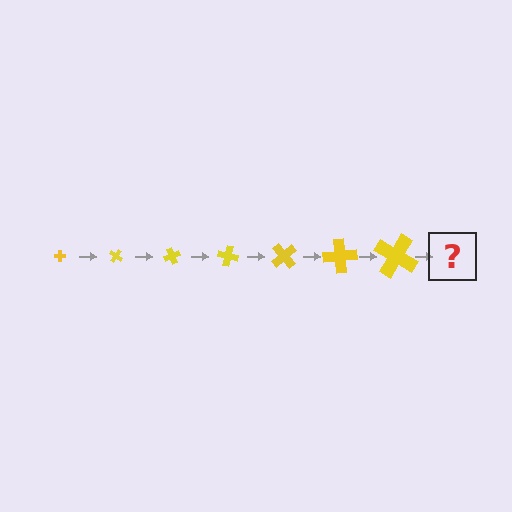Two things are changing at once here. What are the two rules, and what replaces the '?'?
The two rules are that the cross grows larger each step and it rotates 35 degrees each step. The '?' should be a cross, larger than the previous one and rotated 245 degrees from the start.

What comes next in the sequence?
The next element should be a cross, larger than the previous one and rotated 245 degrees from the start.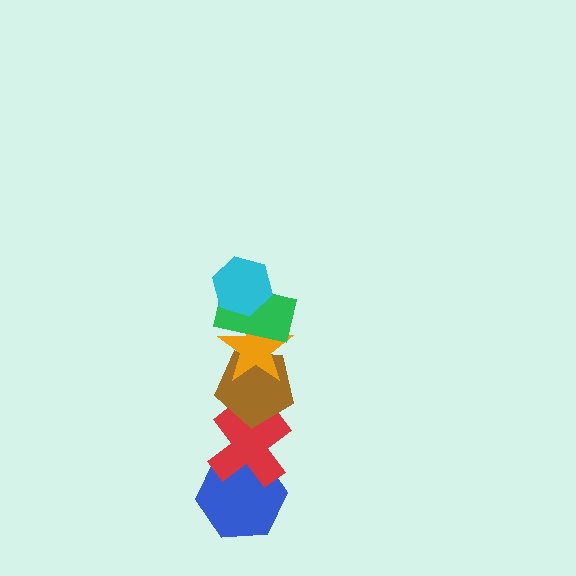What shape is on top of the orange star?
The green rectangle is on top of the orange star.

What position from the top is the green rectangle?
The green rectangle is 2nd from the top.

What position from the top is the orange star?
The orange star is 3rd from the top.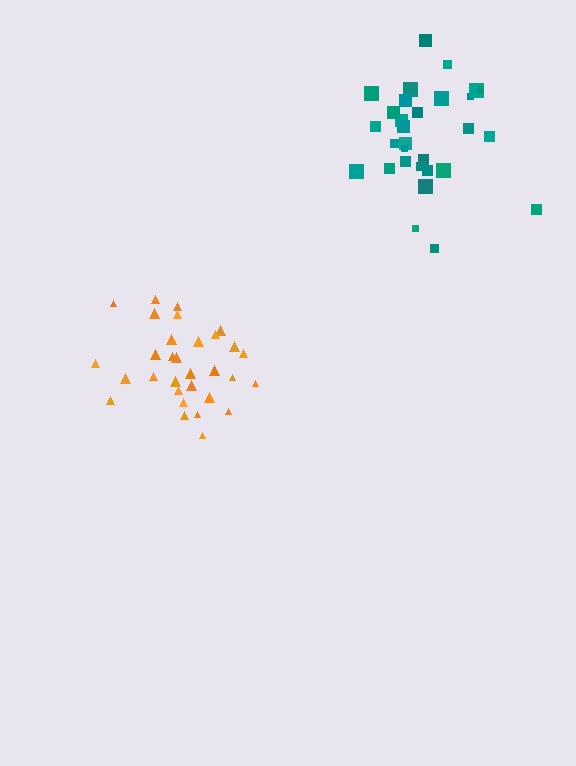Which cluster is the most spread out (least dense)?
Teal.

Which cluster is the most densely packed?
Orange.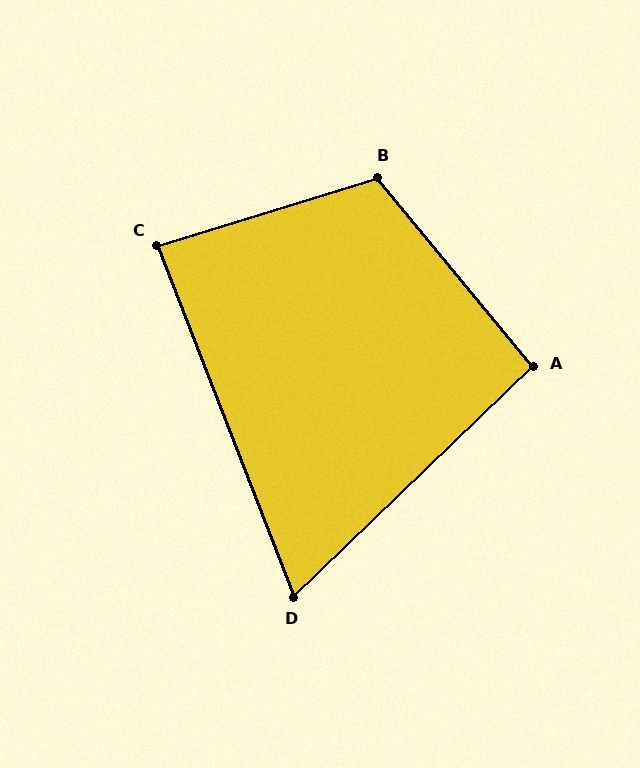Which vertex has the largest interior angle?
B, at approximately 113 degrees.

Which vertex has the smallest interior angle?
D, at approximately 67 degrees.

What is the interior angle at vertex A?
Approximately 94 degrees (approximately right).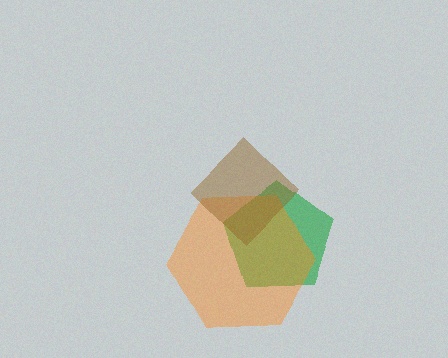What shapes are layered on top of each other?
The layered shapes are: a green pentagon, an orange hexagon, a brown diamond.